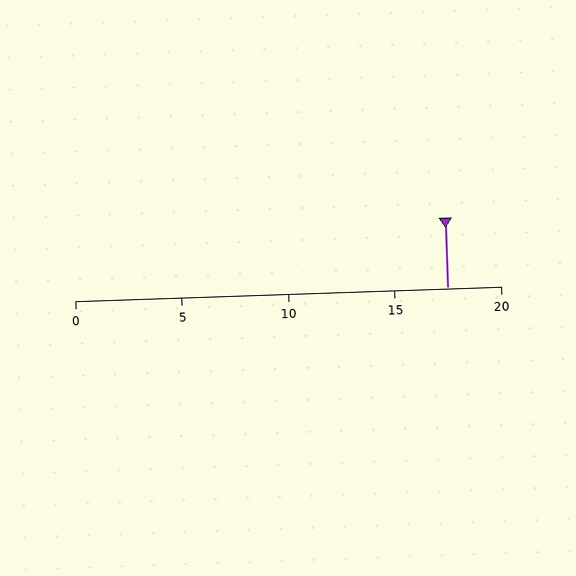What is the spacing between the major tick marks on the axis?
The major ticks are spaced 5 apart.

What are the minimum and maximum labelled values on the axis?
The axis runs from 0 to 20.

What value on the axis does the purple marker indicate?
The marker indicates approximately 17.5.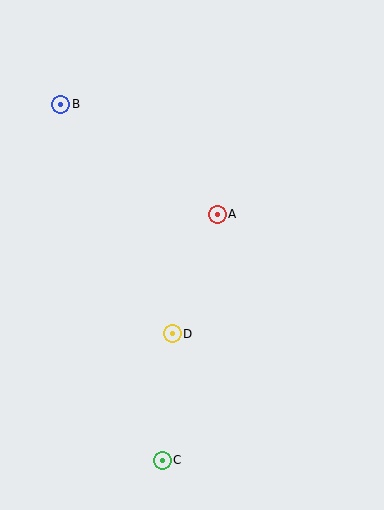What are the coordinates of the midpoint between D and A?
The midpoint between D and A is at (195, 274).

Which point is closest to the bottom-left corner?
Point C is closest to the bottom-left corner.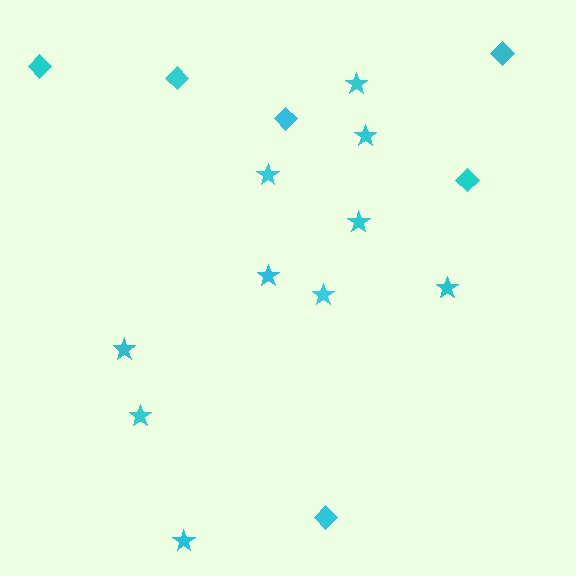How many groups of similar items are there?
There are 2 groups: one group of stars (10) and one group of diamonds (6).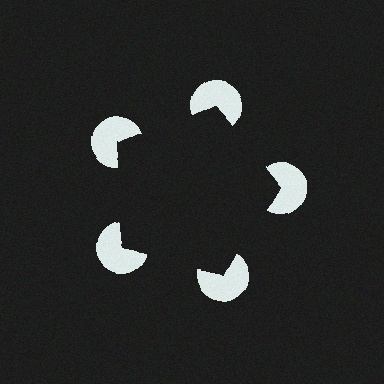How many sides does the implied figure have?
5 sides.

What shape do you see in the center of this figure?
An illusory pentagon — its edges are inferred from the aligned wedge cuts in the pac-man discs, not physically drawn.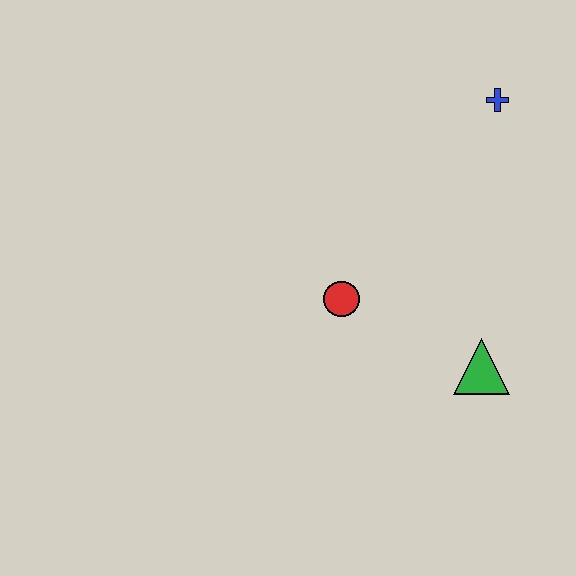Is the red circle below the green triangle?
No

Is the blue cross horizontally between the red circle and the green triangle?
No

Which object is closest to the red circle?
The green triangle is closest to the red circle.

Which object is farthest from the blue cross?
The green triangle is farthest from the blue cross.